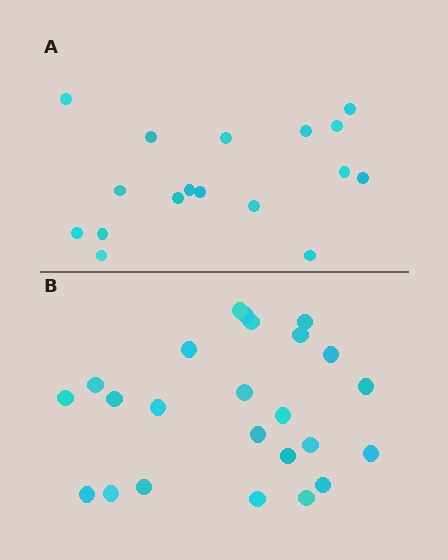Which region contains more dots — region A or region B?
Region B (the bottom region) has more dots.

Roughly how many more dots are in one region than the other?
Region B has roughly 8 or so more dots than region A.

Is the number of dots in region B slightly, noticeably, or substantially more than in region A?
Region B has noticeably more, but not dramatically so. The ratio is roughly 1.4 to 1.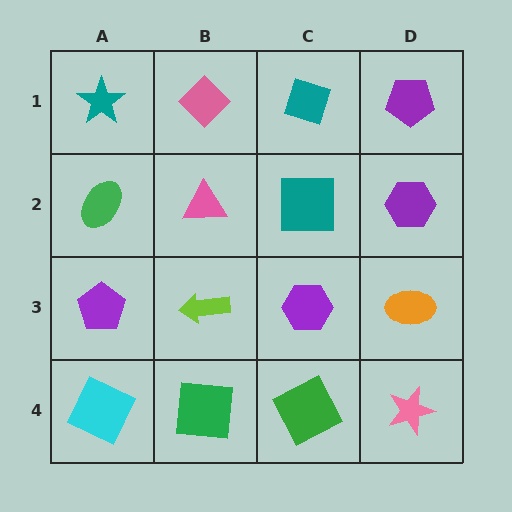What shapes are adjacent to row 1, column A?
A green ellipse (row 2, column A), a pink diamond (row 1, column B).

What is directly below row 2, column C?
A purple hexagon.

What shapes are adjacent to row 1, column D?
A purple hexagon (row 2, column D), a teal diamond (row 1, column C).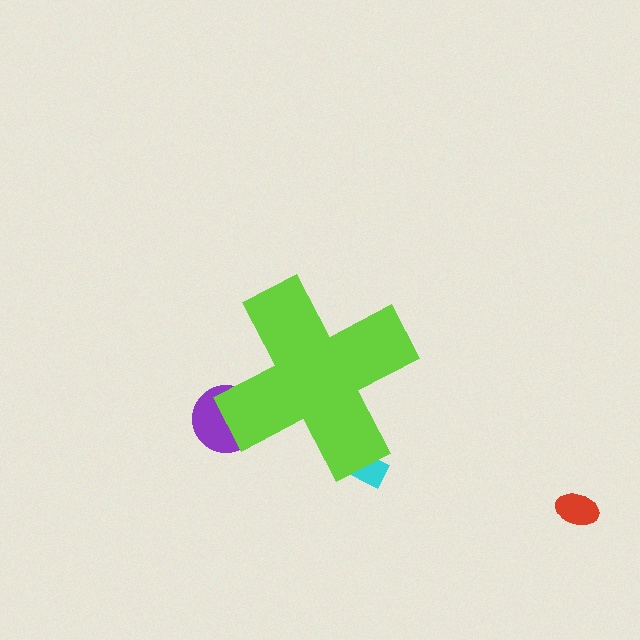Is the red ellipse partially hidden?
No, the red ellipse is fully visible.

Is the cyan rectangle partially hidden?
Yes, the cyan rectangle is partially hidden behind the lime cross.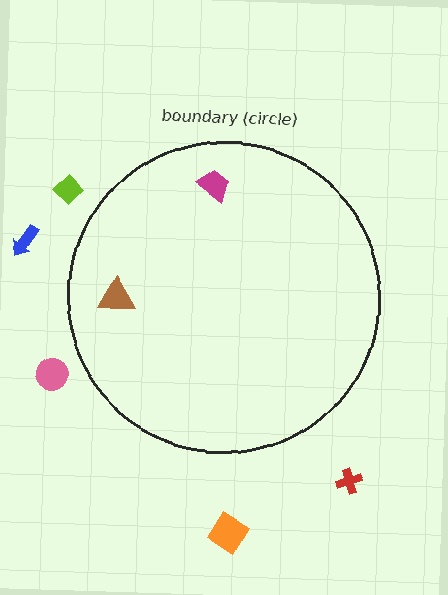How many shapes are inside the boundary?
2 inside, 5 outside.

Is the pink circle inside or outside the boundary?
Outside.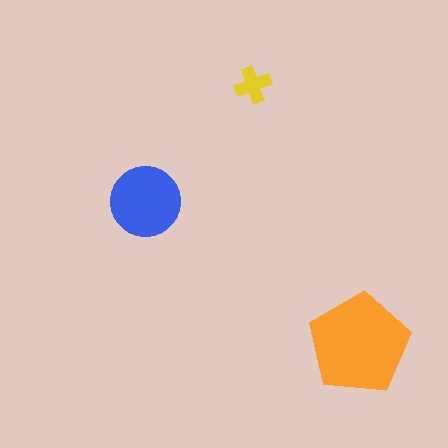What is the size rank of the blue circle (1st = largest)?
2nd.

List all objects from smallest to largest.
The yellow cross, the blue circle, the orange pentagon.